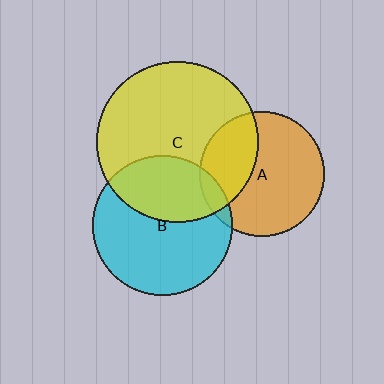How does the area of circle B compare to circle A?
Approximately 1.2 times.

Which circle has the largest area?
Circle C (yellow).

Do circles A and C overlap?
Yes.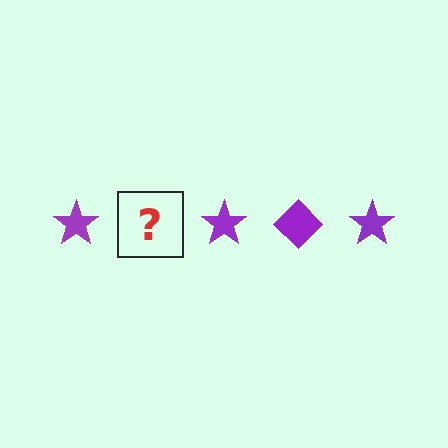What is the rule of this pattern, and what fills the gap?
The rule is that the pattern cycles through star, diamond shapes in purple. The gap should be filled with a purple diamond.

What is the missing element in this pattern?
The missing element is a purple diamond.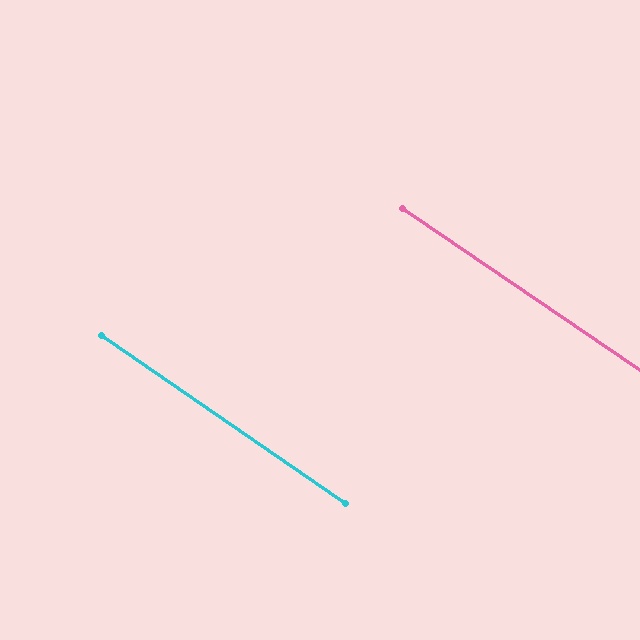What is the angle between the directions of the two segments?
Approximately 0 degrees.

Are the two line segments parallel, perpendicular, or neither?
Parallel — their directions differ by only 0.5°.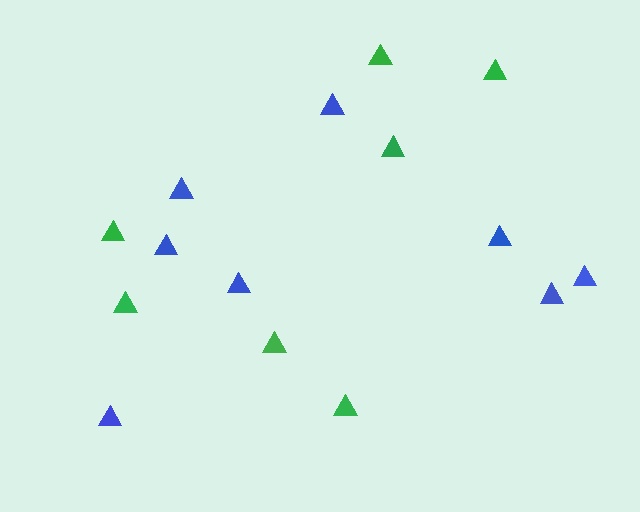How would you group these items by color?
There are 2 groups: one group of green triangles (7) and one group of blue triangles (8).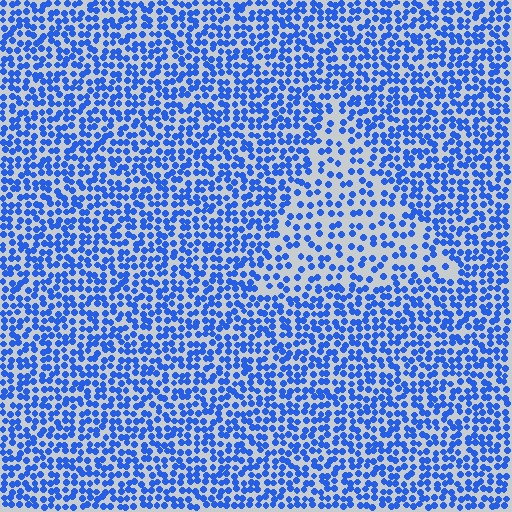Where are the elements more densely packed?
The elements are more densely packed outside the triangle boundary.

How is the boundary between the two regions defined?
The boundary is defined by a change in element density (approximately 1.8x ratio). All elements are the same color, size, and shape.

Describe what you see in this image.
The image contains small blue elements arranged at two different densities. A triangle-shaped region is visible where the elements are less densely packed than the surrounding area.